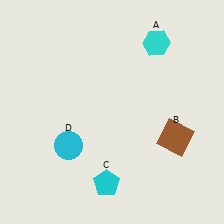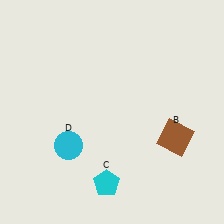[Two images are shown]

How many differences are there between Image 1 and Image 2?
There is 1 difference between the two images.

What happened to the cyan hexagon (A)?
The cyan hexagon (A) was removed in Image 2. It was in the top-right area of Image 1.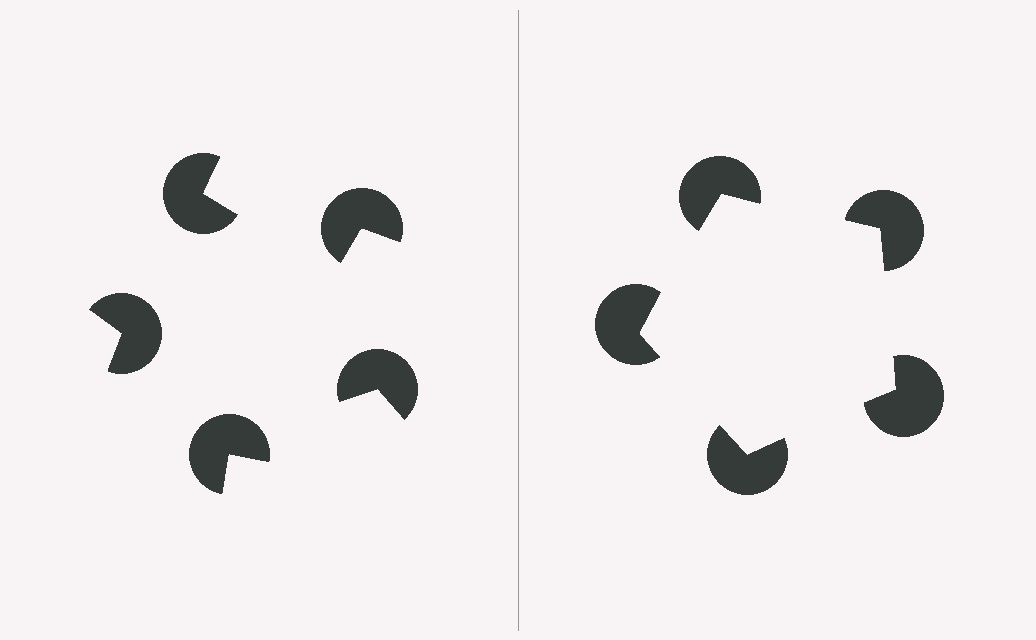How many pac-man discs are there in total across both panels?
10 — 5 on each side.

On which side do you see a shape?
An illusory pentagon appears on the right side. On the left side the wedge cuts are rotated, so no coherent shape forms.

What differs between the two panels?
The pac-man discs are positioned identically on both sides; only the wedge orientations differ. On the right they align to a pentagon; on the left they are misaligned.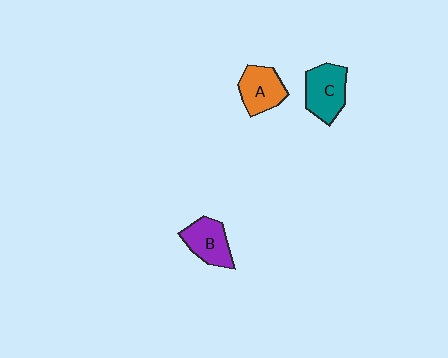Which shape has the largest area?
Shape C (teal).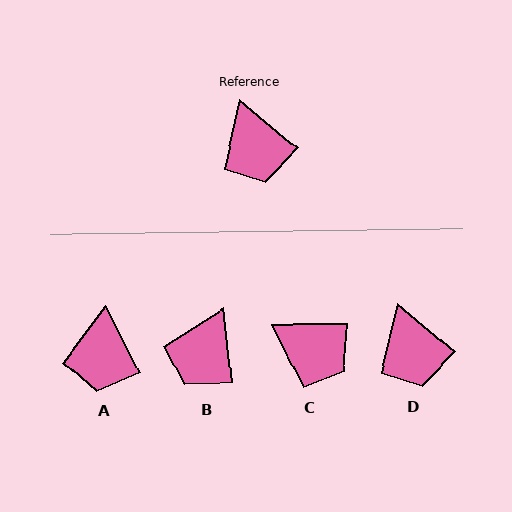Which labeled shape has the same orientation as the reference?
D.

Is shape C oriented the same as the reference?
No, it is off by about 39 degrees.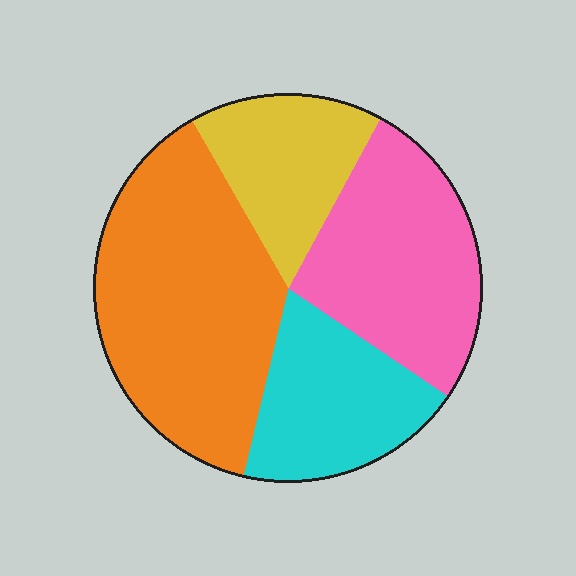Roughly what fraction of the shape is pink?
Pink takes up about one quarter (1/4) of the shape.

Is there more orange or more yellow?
Orange.